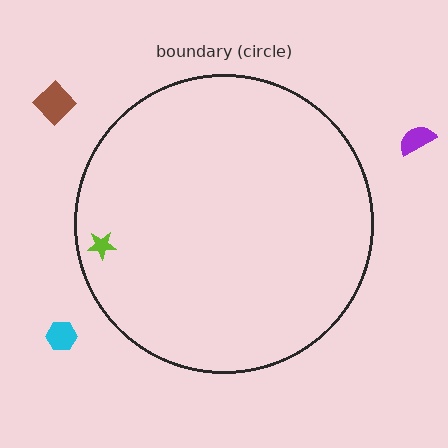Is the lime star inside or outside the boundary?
Inside.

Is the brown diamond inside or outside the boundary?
Outside.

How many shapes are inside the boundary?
1 inside, 3 outside.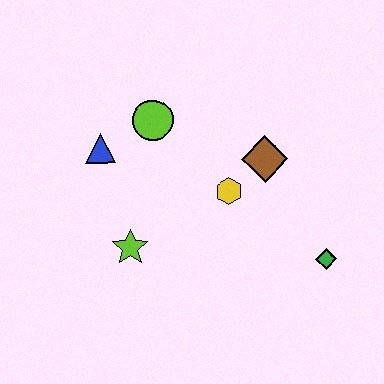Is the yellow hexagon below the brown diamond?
Yes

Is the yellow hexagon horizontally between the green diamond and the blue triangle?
Yes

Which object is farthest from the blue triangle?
The green diamond is farthest from the blue triangle.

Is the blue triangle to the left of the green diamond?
Yes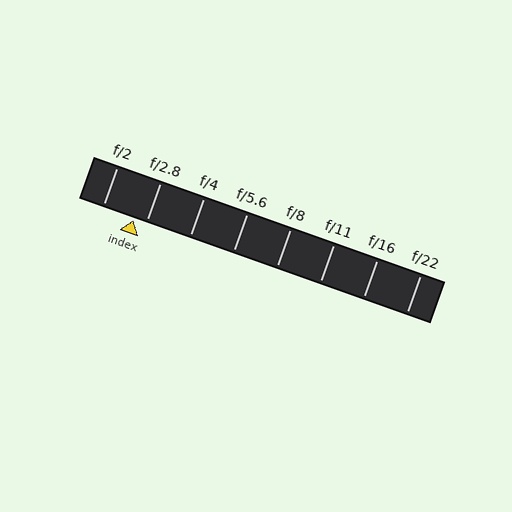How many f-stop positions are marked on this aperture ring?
There are 8 f-stop positions marked.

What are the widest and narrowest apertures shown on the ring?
The widest aperture shown is f/2 and the narrowest is f/22.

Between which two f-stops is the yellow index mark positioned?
The index mark is between f/2 and f/2.8.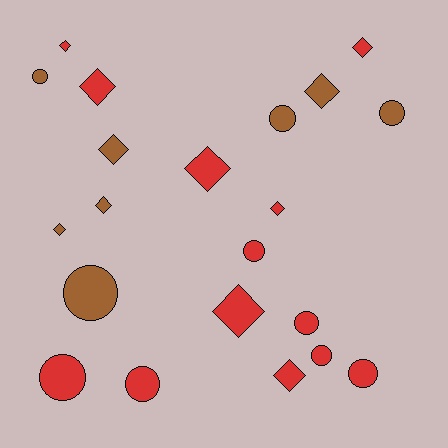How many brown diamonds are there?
There are 4 brown diamonds.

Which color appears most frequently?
Red, with 13 objects.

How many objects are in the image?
There are 21 objects.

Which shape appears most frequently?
Diamond, with 11 objects.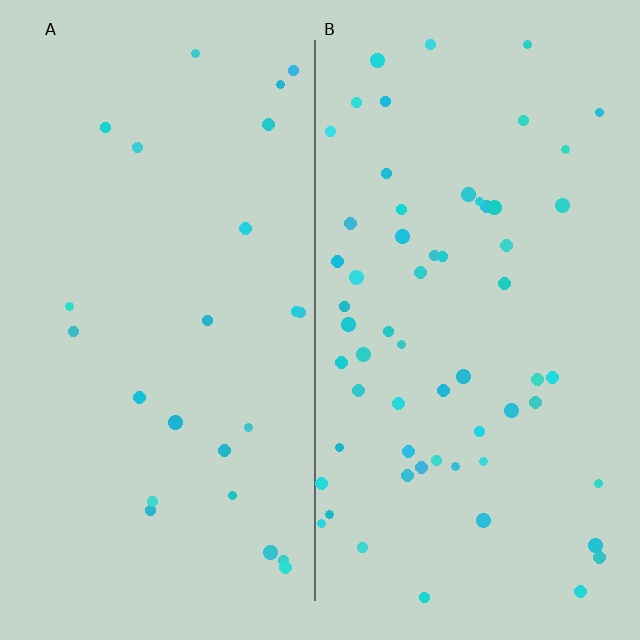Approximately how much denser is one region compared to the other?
Approximately 2.5× — region B over region A.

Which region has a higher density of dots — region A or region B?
B (the right).